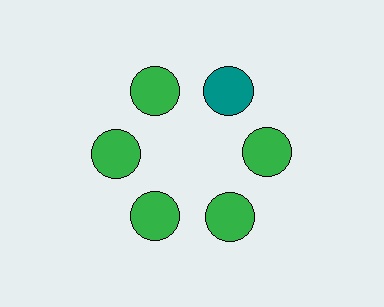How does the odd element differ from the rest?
It has a different color: teal instead of green.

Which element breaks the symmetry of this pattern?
The teal circle at roughly the 1 o'clock position breaks the symmetry. All other shapes are green circles.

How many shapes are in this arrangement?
There are 6 shapes arranged in a ring pattern.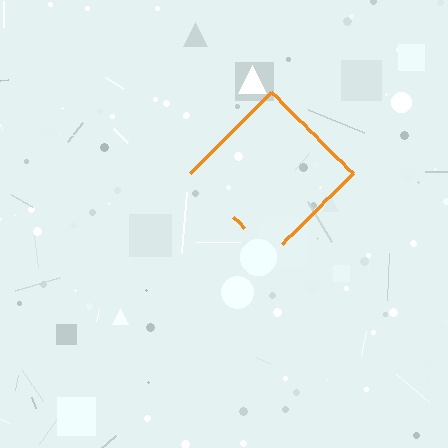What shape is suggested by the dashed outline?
The dashed outline suggests a diamond.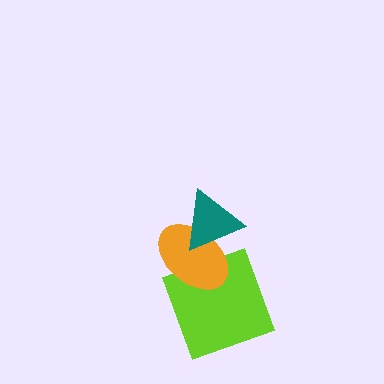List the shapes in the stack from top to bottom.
From top to bottom: the teal triangle, the orange ellipse, the lime square.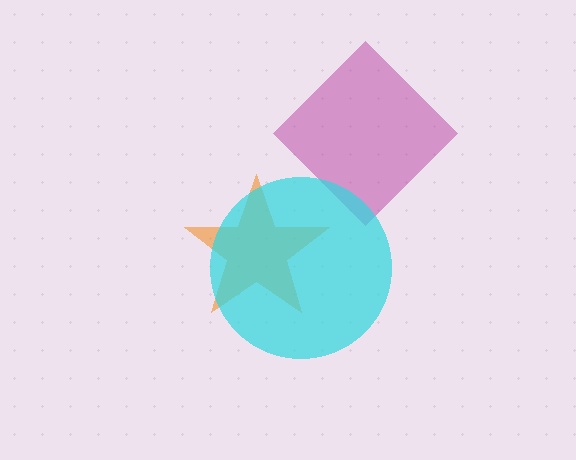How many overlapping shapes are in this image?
There are 3 overlapping shapes in the image.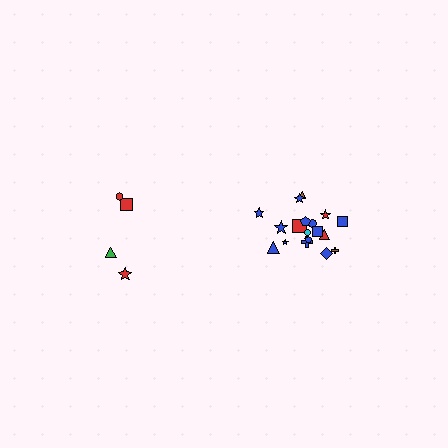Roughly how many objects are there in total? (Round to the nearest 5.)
Roughly 20 objects in total.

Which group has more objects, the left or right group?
The right group.